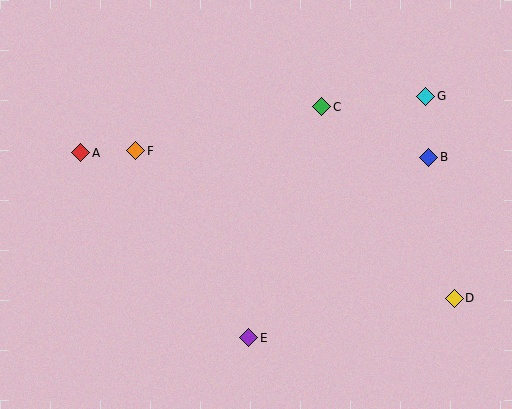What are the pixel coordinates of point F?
Point F is at (136, 151).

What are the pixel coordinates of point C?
Point C is at (322, 107).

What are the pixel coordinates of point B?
Point B is at (429, 157).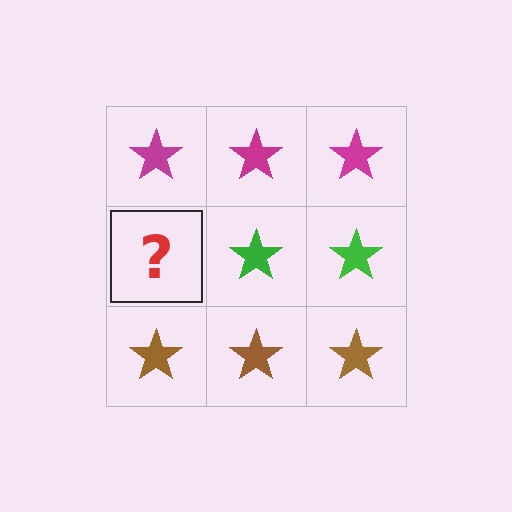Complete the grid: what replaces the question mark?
The question mark should be replaced with a green star.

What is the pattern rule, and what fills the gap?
The rule is that each row has a consistent color. The gap should be filled with a green star.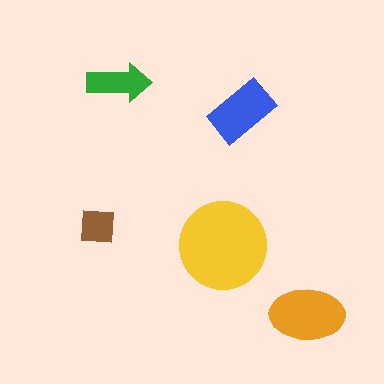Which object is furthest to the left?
The brown square is leftmost.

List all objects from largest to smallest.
The yellow circle, the orange ellipse, the blue rectangle, the green arrow, the brown square.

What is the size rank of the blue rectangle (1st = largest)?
3rd.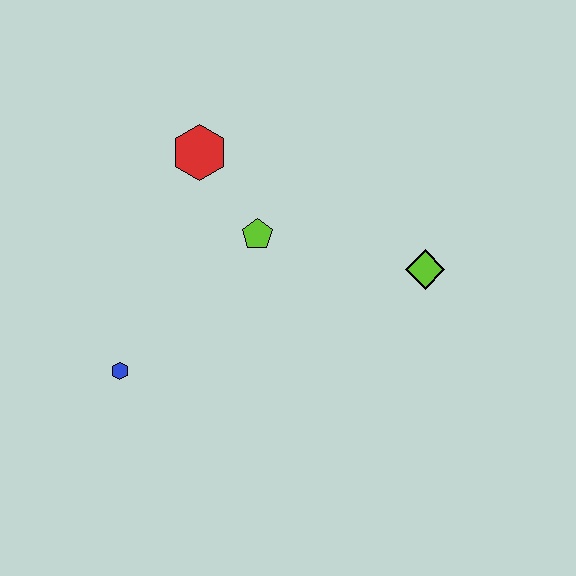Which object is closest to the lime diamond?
The lime pentagon is closest to the lime diamond.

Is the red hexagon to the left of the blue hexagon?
No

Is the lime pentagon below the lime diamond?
No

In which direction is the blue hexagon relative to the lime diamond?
The blue hexagon is to the left of the lime diamond.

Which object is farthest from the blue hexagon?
The lime diamond is farthest from the blue hexagon.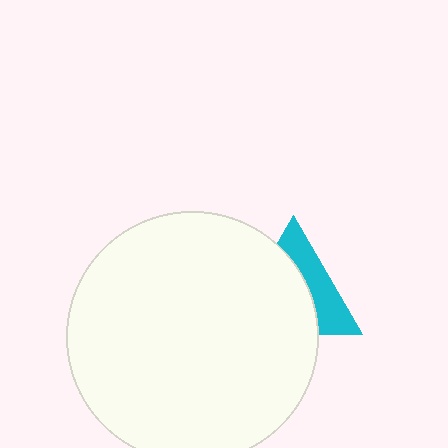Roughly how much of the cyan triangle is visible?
A small part of it is visible (roughly 39%).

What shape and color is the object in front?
The object in front is a white circle.